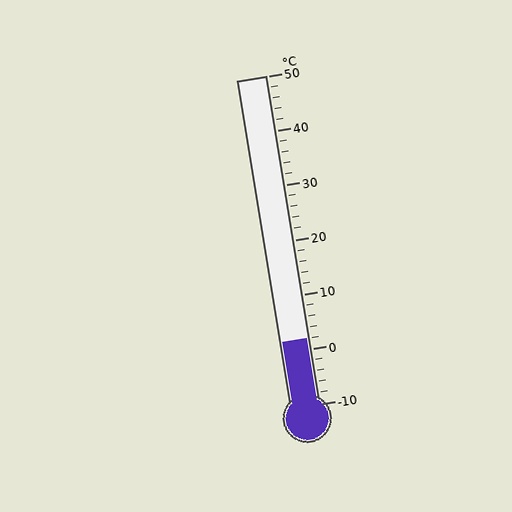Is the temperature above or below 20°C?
The temperature is below 20°C.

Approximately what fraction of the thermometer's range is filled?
The thermometer is filled to approximately 20% of its range.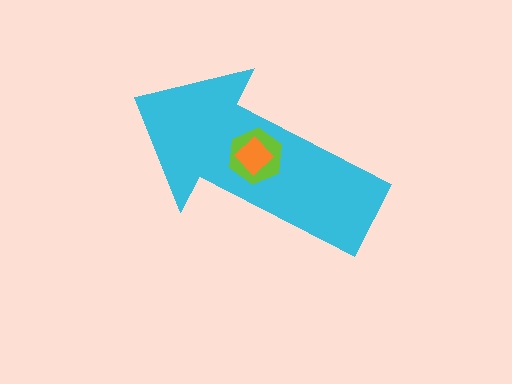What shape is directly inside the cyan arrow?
The lime hexagon.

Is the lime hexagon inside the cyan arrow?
Yes.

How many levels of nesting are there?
3.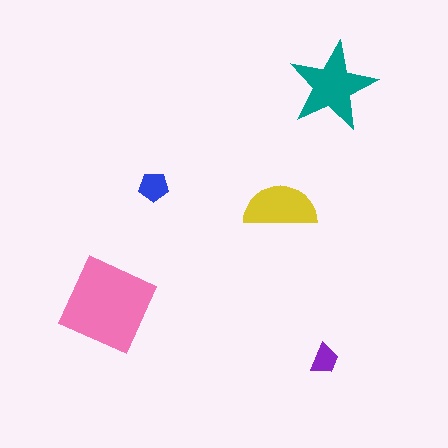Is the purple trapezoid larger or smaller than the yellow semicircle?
Smaller.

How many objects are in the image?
There are 5 objects in the image.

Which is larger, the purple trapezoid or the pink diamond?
The pink diamond.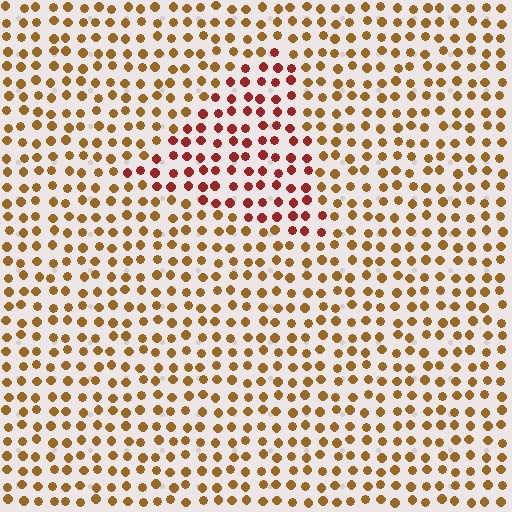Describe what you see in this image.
The image is filled with small brown elements in a uniform arrangement. A triangle-shaped region is visible where the elements are tinted to a slightly different hue, forming a subtle color boundary.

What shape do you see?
I see a triangle.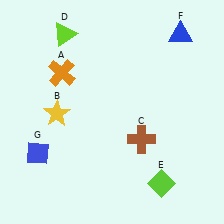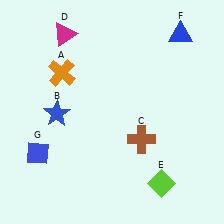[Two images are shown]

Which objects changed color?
B changed from yellow to blue. D changed from lime to magenta.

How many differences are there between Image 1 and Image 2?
There are 2 differences between the two images.